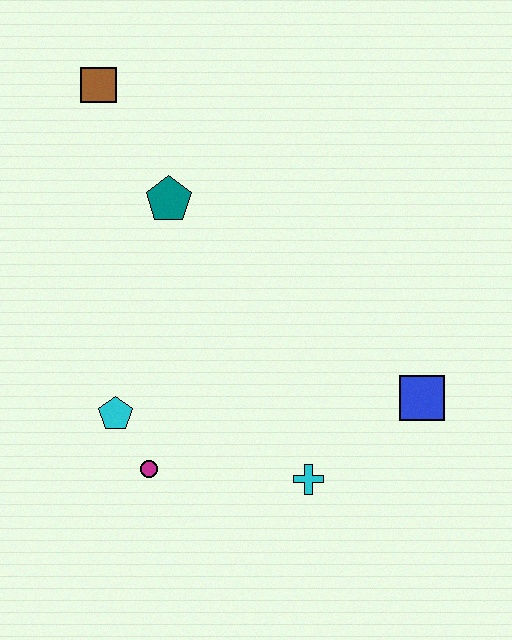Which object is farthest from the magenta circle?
The brown square is farthest from the magenta circle.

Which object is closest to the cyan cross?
The blue square is closest to the cyan cross.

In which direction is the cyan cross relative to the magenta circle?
The cyan cross is to the right of the magenta circle.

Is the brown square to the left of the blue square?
Yes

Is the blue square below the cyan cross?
No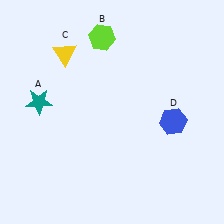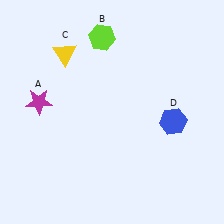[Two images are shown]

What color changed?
The star (A) changed from teal in Image 1 to magenta in Image 2.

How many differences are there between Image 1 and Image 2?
There is 1 difference between the two images.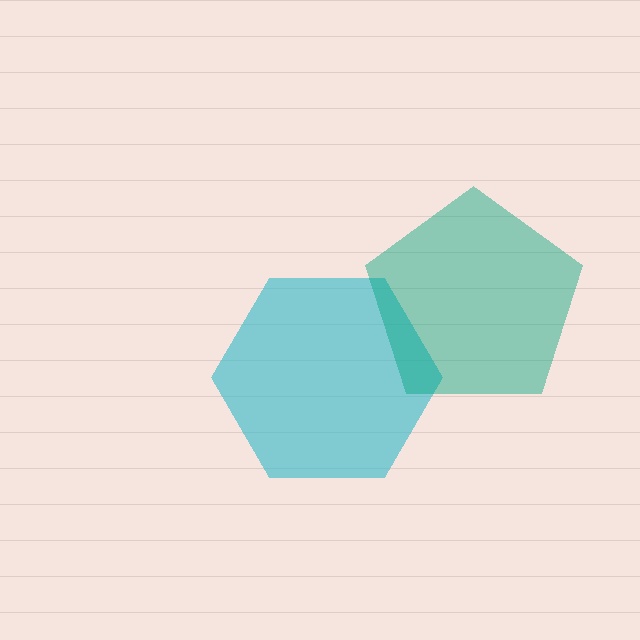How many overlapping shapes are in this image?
There are 2 overlapping shapes in the image.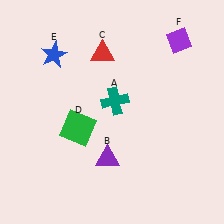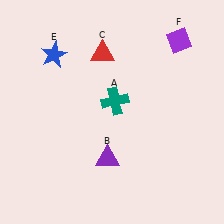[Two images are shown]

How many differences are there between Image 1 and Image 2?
There is 1 difference between the two images.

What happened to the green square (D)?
The green square (D) was removed in Image 2. It was in the bottom-left area of Image 1.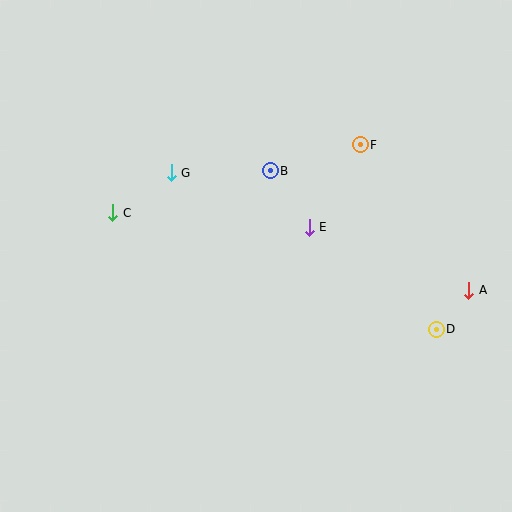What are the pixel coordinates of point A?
Point A is at (469, 290).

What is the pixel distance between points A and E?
The distance between A and E is 171 pixels.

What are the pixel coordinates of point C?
Point C is at (113, 213).